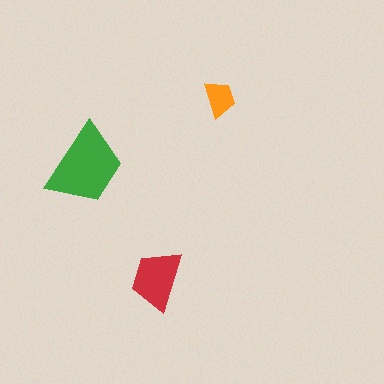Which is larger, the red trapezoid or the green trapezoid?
The green one.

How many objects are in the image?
There are 3 objects in the image.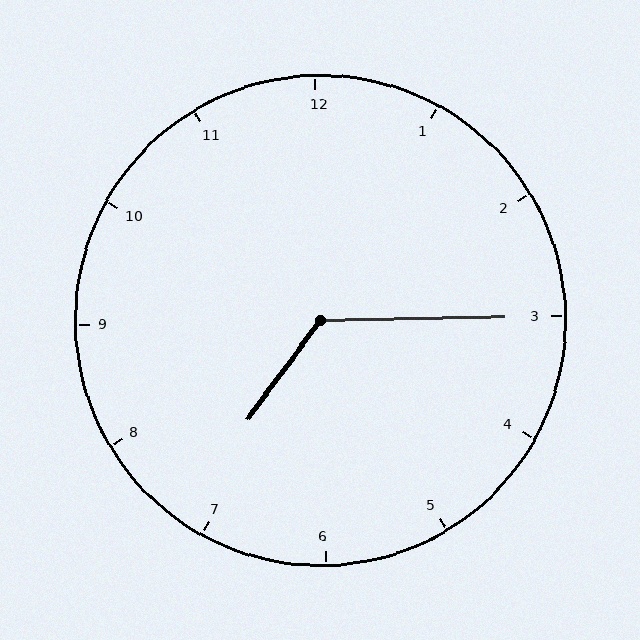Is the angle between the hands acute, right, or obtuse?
It is obtuse.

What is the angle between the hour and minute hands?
Approximately 128 degrees.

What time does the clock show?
7:15.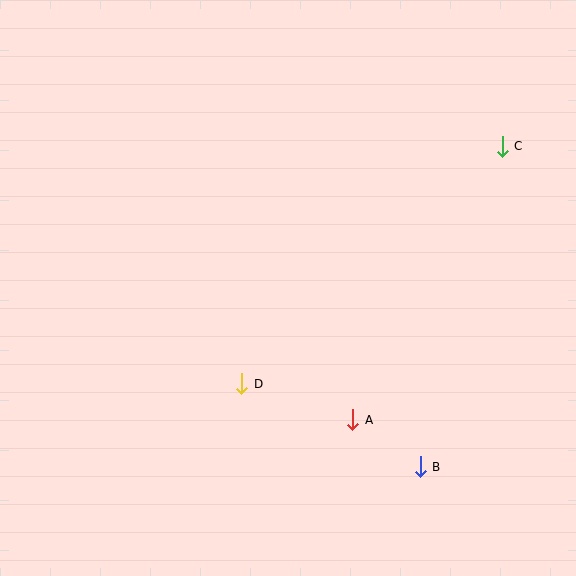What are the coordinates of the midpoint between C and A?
The midpoint between C and A is at (427, 283).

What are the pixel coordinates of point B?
Point B is at (420, 467).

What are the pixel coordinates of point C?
Point C is at (502, 146).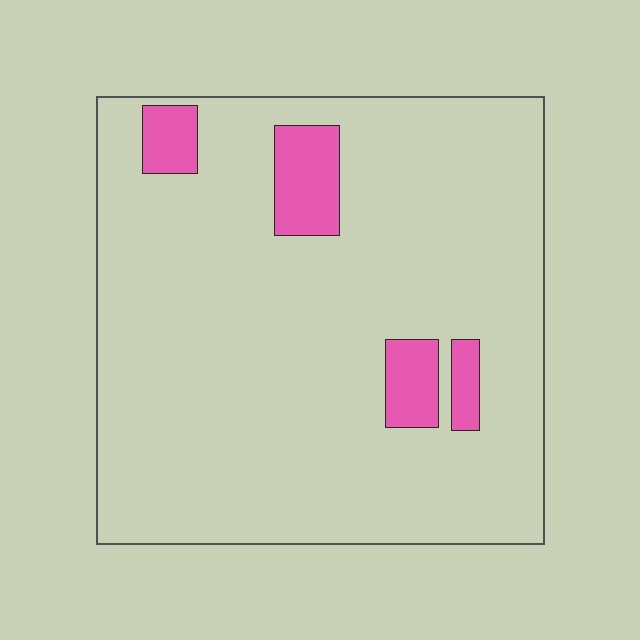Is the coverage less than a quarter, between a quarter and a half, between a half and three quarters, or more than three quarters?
Less than a quarter.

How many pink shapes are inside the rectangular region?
4.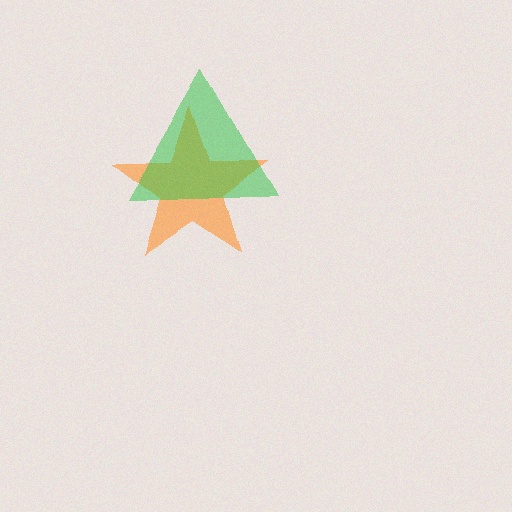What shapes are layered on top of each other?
The layered shapes are: an orange star, a green triangle.